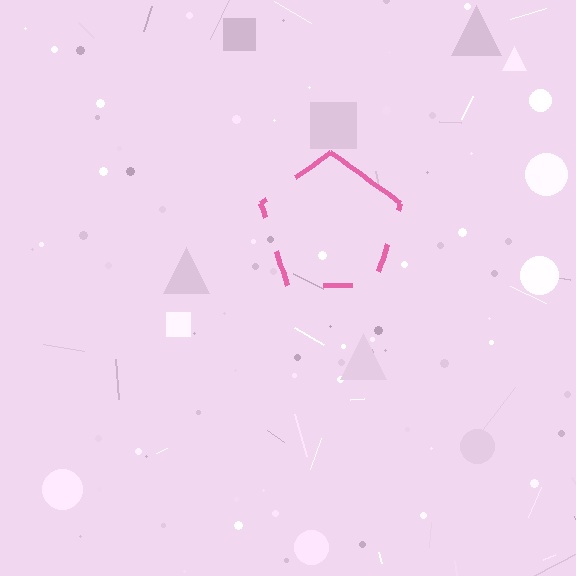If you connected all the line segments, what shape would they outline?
They would outline a pentagon.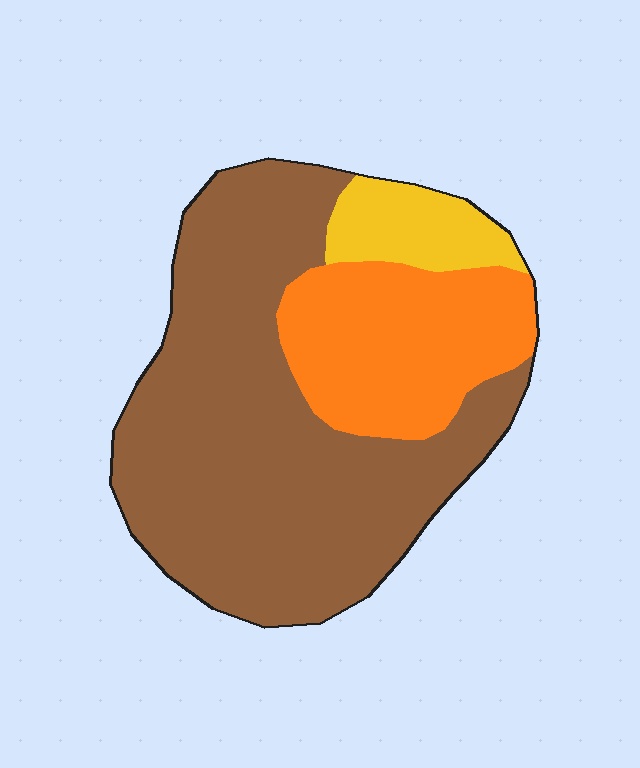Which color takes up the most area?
Brown, at roughly 65%.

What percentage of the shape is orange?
Orange takes up less than a quarter of the shape.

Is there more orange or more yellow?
Orange.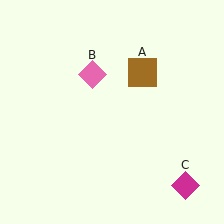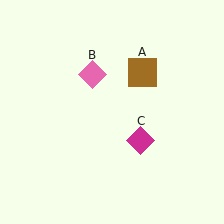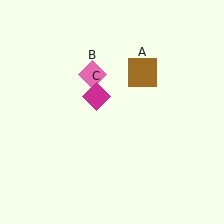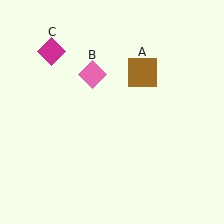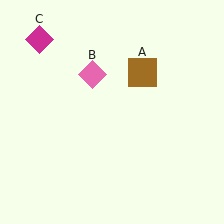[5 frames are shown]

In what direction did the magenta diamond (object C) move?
The magenta diamond (object C) moved up and to the left.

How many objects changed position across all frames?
1 object changed position: magenta diamond (object C).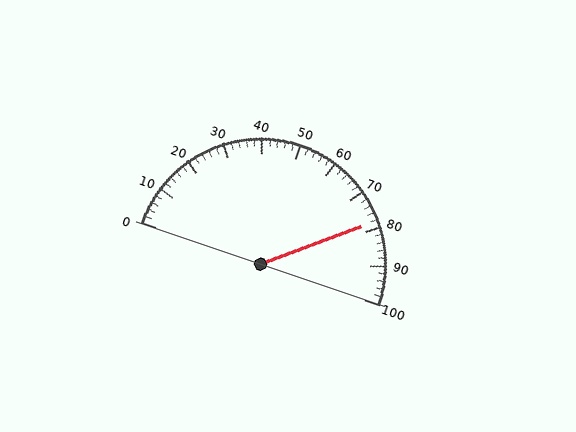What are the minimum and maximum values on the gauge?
The gauge ranges from 0 to 100.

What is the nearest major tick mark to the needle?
The nearest major tick mark is 80.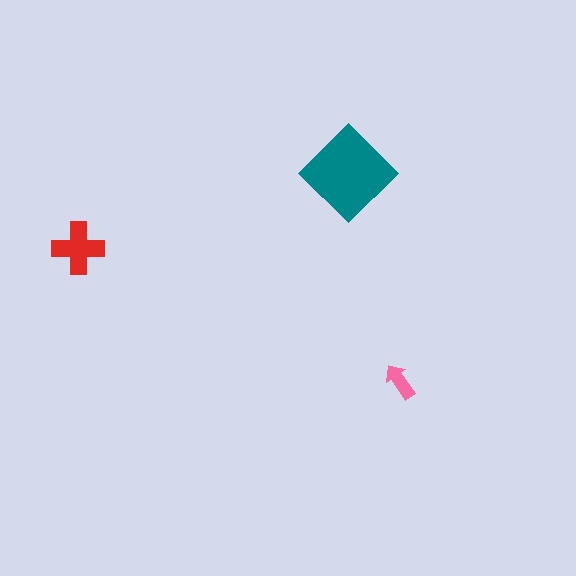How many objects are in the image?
There are 3 objects in the image.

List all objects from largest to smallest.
The teal diamond, the red cross, the pink arrow.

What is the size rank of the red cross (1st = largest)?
2nd.